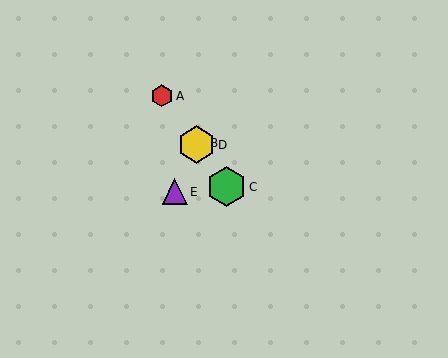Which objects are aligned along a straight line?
Objects A, B, C, D are aligned along a straight line.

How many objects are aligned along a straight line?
4 objects (A, B, C, D) are aligned along a straight line.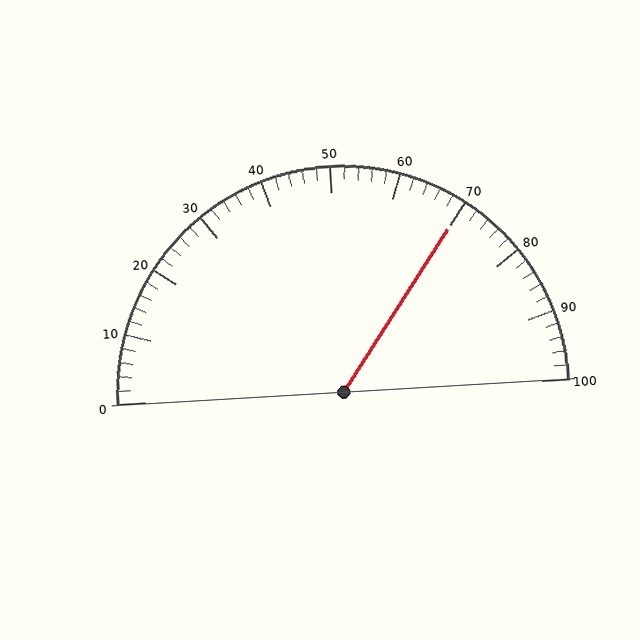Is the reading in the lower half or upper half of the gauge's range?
The reading is in the upper half of the range (0 to 100).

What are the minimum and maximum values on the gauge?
The gauge ranges from 0 to 100.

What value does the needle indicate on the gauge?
The needle indicates approximately 70.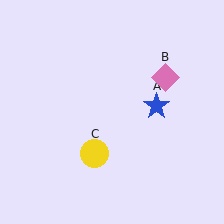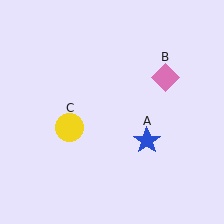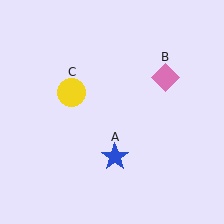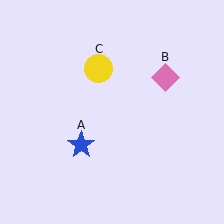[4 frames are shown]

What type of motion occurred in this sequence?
The blue star (object A), yellow circle (object C) rotated clockwise around the center of the scene.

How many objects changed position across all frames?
2 objects changed position: blue star (object A), yellow circle (object C).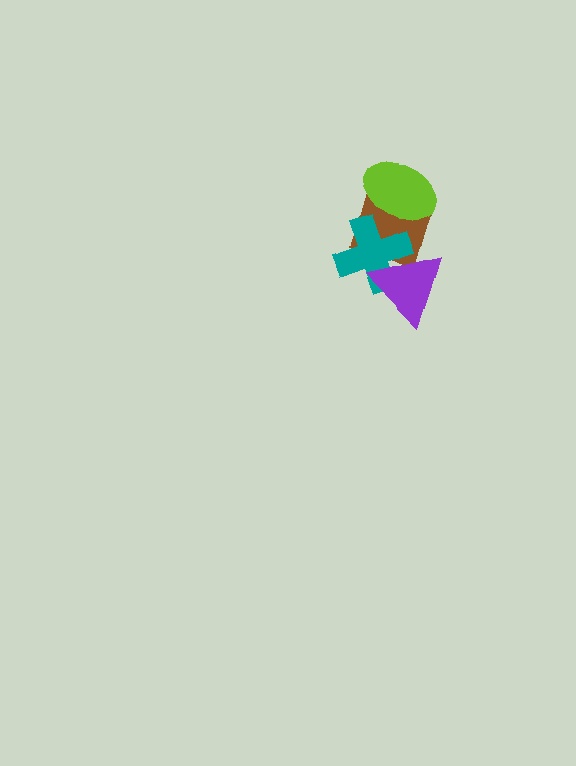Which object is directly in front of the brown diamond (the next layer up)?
The teal cross is directly in front of the brown diamond.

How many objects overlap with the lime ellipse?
2 objects overlap with the lime ellipse.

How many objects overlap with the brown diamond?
3 objects overlap with the brown diamond.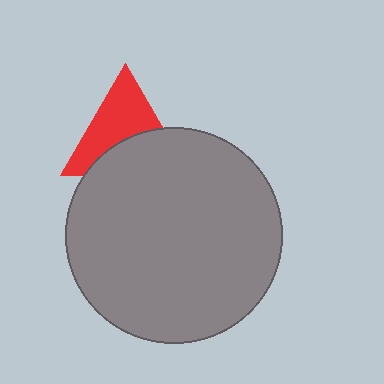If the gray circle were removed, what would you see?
You would see the complete red triangle.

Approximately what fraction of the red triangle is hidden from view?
Roughly 44% of the red triangle is hidden behind the gray circle.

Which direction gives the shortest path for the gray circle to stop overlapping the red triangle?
Moving down gives the shortest separation.